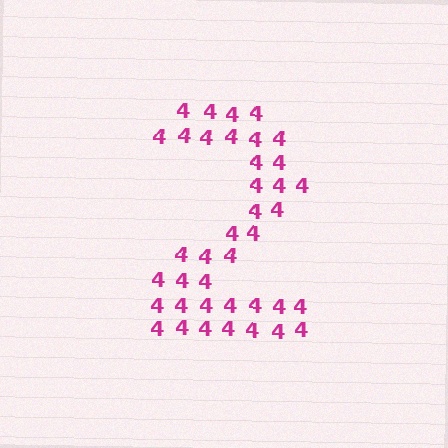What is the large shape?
The large shape is the digit 2.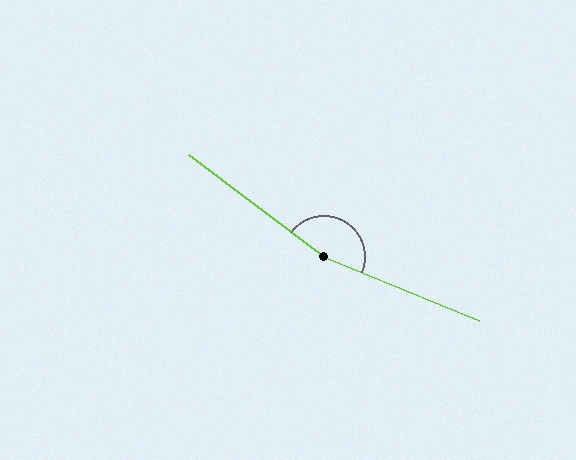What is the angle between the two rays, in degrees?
Approximately 165 degrees.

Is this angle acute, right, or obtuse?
It is obtuse.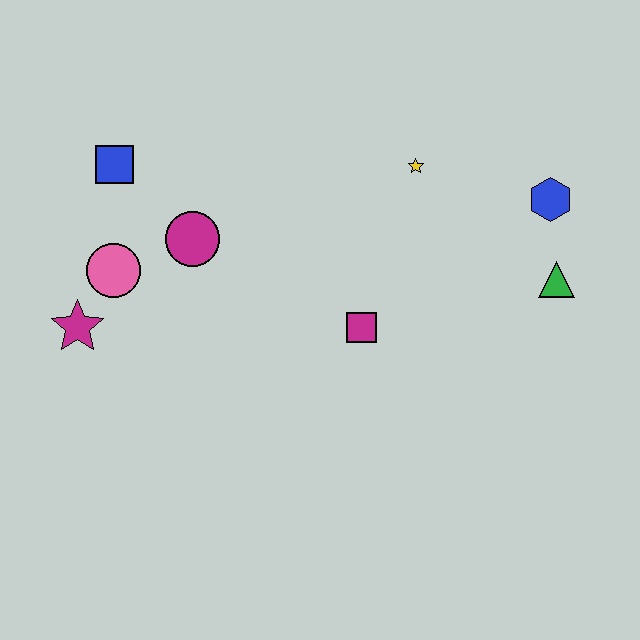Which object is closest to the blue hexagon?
The green triangle is closest to the blue hexagon.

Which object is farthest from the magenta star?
The blue hexagon is farthest from the magenta star.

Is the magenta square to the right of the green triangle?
No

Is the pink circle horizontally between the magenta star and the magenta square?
Yes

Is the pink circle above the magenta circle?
No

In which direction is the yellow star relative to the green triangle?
The yellow star is to the left of the green triangle.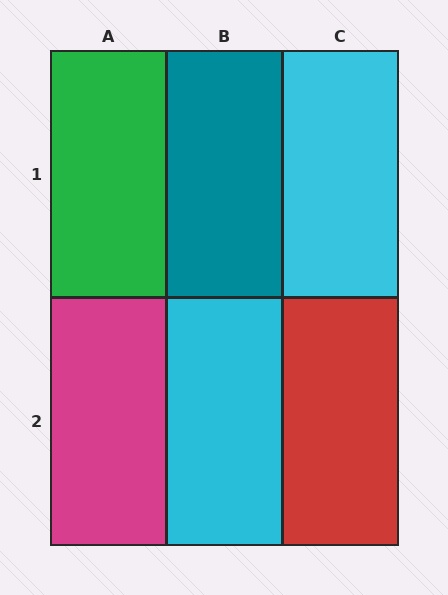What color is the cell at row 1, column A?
Green.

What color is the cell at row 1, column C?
Cyan.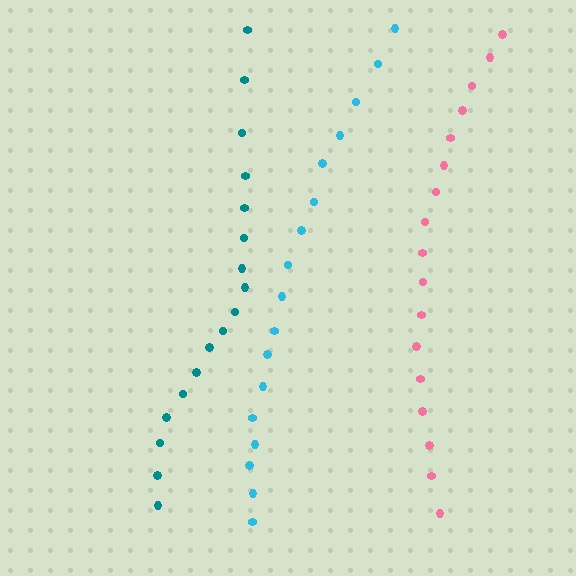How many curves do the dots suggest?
There are 3 distinct paths.